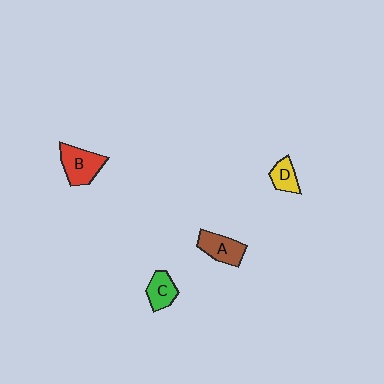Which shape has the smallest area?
Shape D (yellow).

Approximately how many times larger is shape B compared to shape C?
Approximately 1.4 times.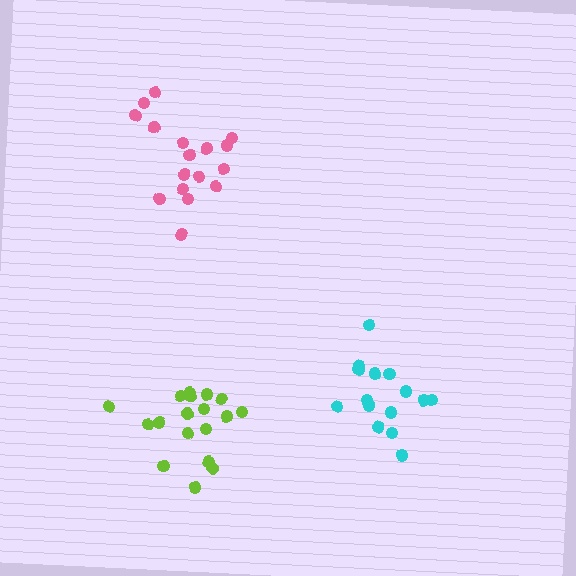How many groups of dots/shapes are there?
There are 3 groups.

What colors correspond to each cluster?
The clusters are colored: lime, pink, cyan.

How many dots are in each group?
Group 1: 18 dots, Group 2: 17 dots, Group 3: 15 dots (50 total).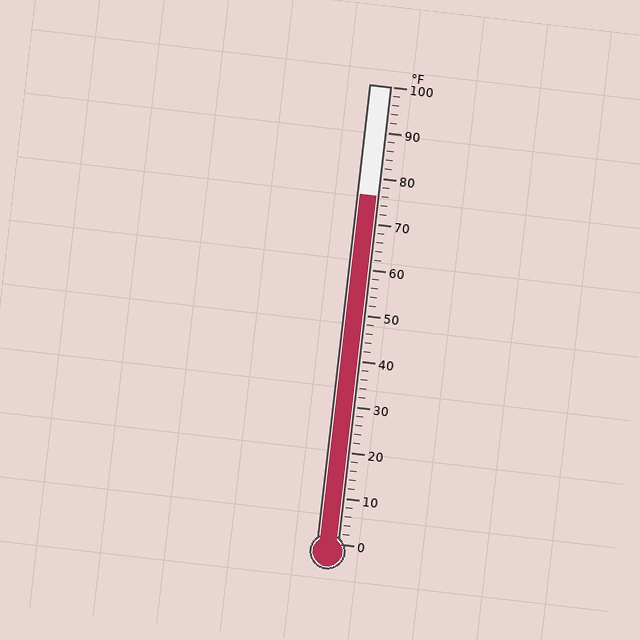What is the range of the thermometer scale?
The thermometer scale ranges from 0°F to 100°F.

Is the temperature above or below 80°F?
The temperature is below 80°F.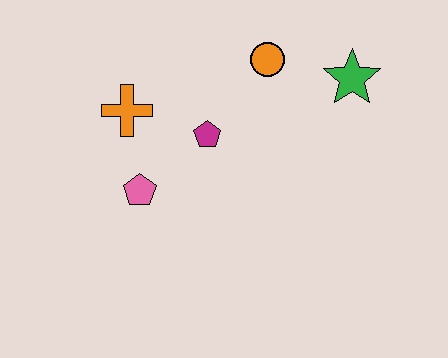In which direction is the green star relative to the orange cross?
The green star is to the right of the orange cross.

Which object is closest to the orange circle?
The green star is closest to the orange circle.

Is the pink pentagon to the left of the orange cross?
No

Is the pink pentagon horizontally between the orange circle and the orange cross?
Yes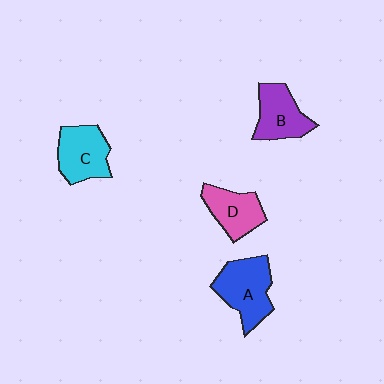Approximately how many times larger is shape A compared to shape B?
Approximately 1.2 times.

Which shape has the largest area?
Shape A (blue).